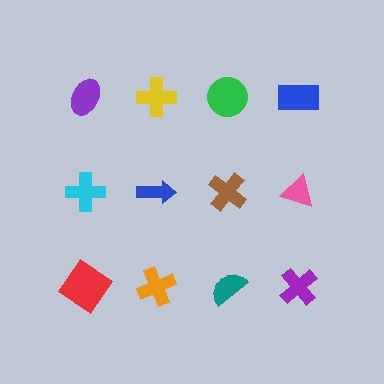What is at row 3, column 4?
A purple cross.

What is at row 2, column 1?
A cyan cross.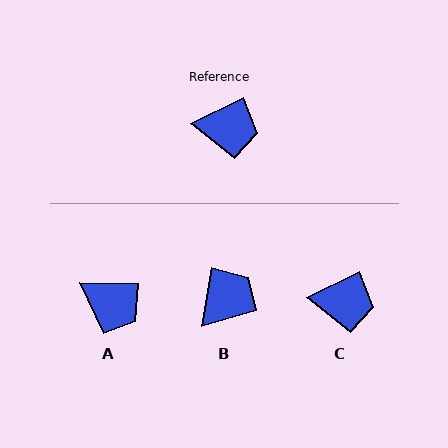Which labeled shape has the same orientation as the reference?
C.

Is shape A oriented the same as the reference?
No, it is off by about 26 degrees.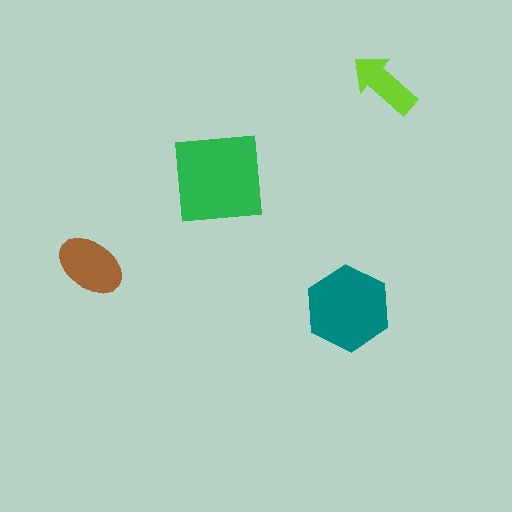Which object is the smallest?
The lime arrow.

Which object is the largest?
The green square.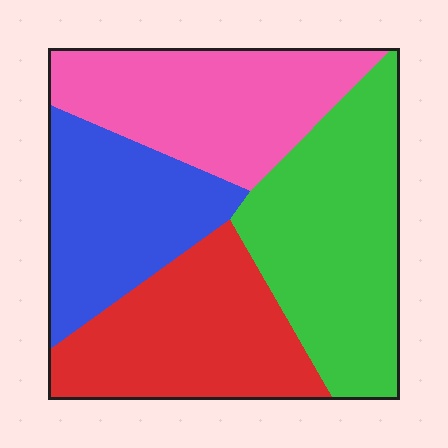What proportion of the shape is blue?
Blue takes up about one fifth (1/5) of the shape.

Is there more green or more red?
Green.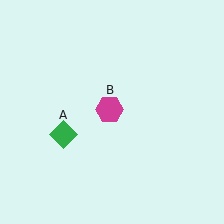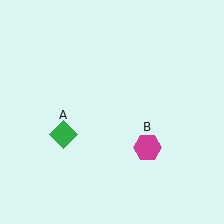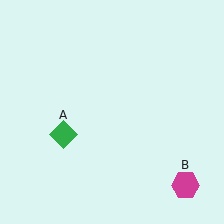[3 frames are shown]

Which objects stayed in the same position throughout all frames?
Green diamond (object A) remained stationary.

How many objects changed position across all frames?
1 object changed position: magenta hexagon (object B).